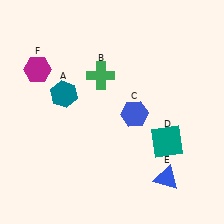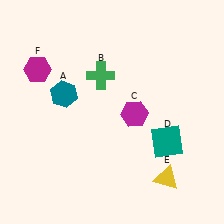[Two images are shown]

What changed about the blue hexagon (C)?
In Image 1, C is blue. In Image 2, it changed to magenta.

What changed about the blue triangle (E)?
In Image 1, E is blue. In Image 2, it changed to yellow.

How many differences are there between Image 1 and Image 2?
There are 2 differences between the two images.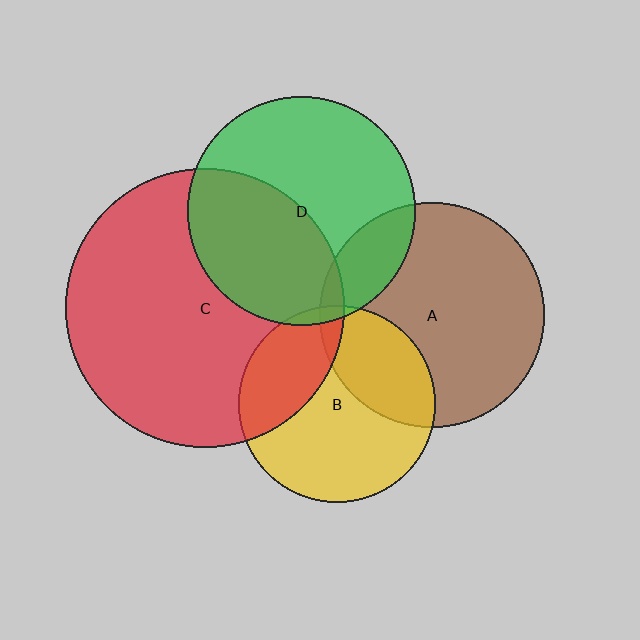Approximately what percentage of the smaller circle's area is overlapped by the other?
Approximately 30%.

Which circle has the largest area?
Circle C (red).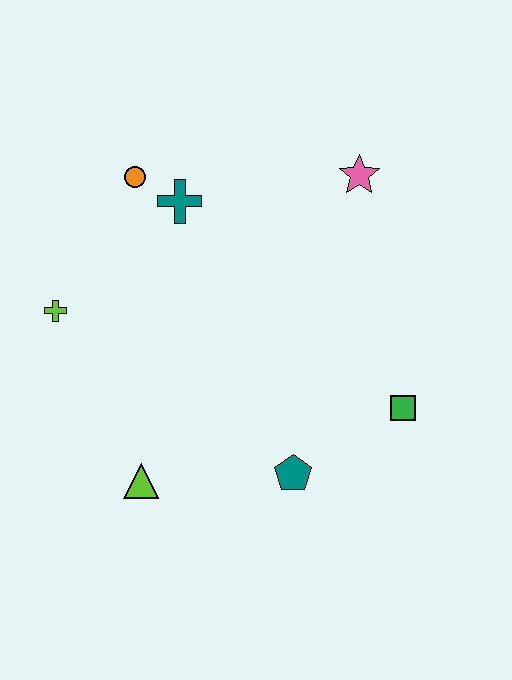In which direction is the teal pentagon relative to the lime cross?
The teal pentagon is to the right of the lime cross.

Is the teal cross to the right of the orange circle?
Yes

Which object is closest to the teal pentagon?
The green square is closest to the teal pentagon.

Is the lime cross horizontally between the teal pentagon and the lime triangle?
No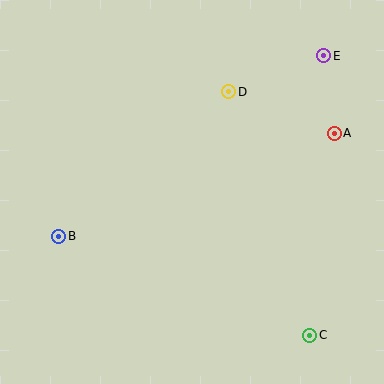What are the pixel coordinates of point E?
Point E is at (324, 56).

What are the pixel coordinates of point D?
Point D is at (229, 92).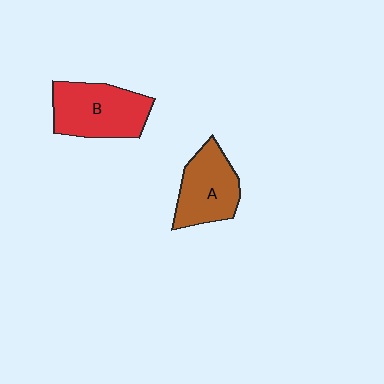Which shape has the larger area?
Shape B (red).